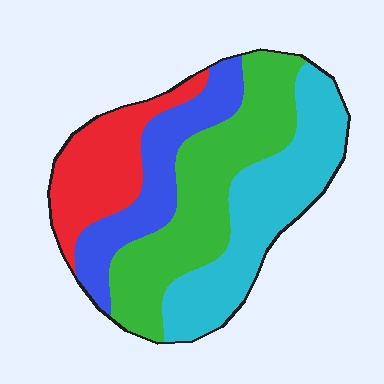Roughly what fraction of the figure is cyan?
Cyan takes up about one third (1/3) of the figure.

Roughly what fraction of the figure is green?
Green covers around 35% of the figure.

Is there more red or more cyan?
Cyan.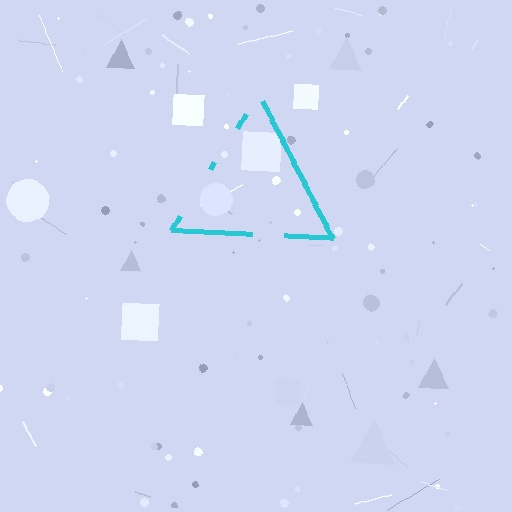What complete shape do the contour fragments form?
The contour fragments form a triangle.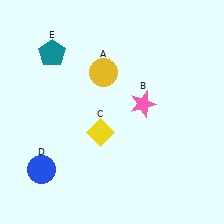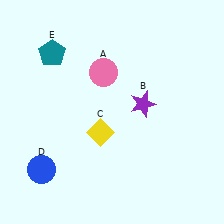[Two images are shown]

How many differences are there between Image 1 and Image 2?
There are 2 differences between the two images.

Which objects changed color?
A changed from yellow to pink. B changed from pink to purple.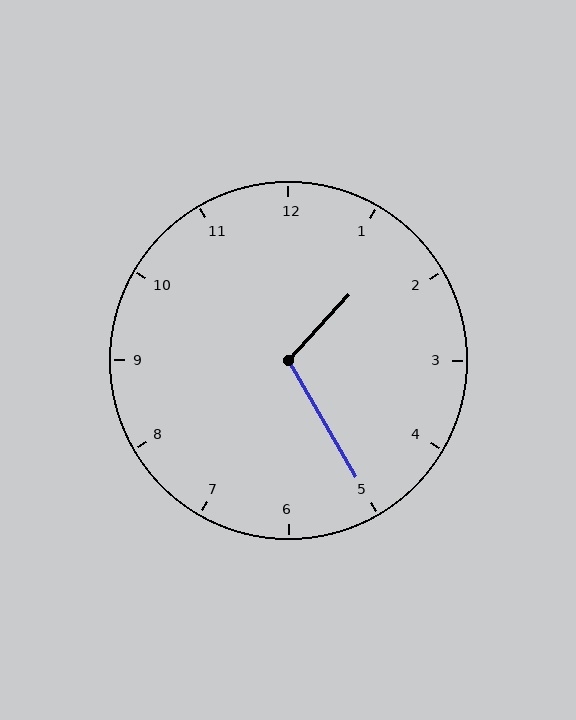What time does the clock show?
1:25.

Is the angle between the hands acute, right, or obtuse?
It is obtuse.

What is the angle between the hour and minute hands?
Approximately 108 degrees.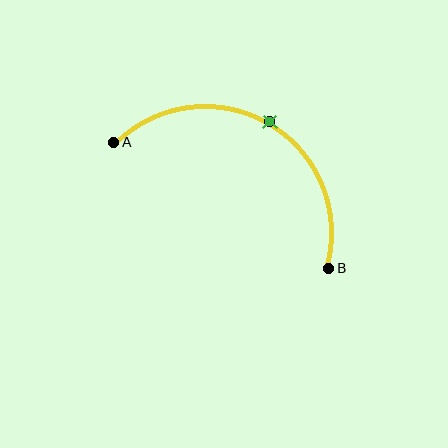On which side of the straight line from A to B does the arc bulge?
The arc bulges above the straight line connecting A and B.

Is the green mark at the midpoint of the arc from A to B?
Yes. The green mark lies on the arc at equal arc-length from both A and B — it is the arc midpoint.